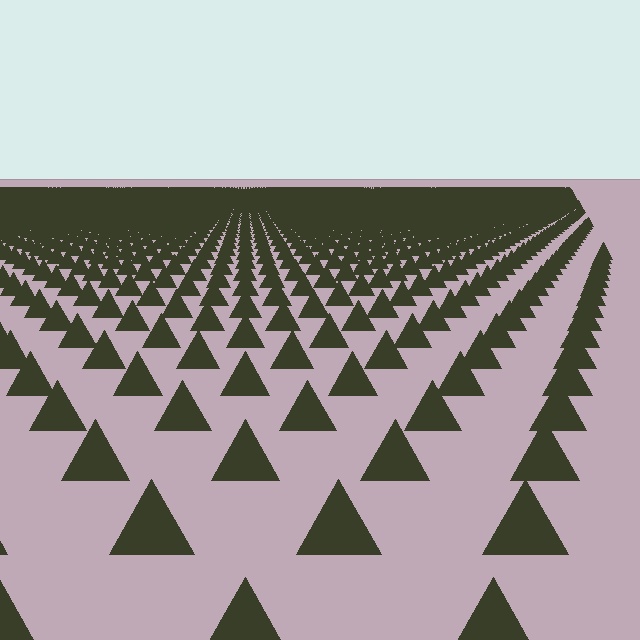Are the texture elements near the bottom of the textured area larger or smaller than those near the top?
Larger. Near the bottom, elements are closer to the viewer and appear at a bigger on-screen size.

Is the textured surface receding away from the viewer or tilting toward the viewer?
The surface is receding away from the viewer. Texture elements get smaller and denser toward the top.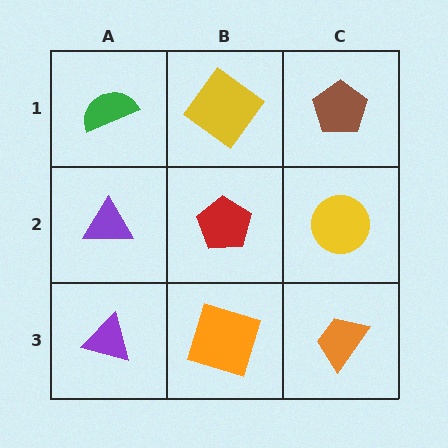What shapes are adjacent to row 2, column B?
A yellow diamond (row 1, column B), an orange square (row 3, column B), a purple triangle (row 2, column A), a yellow circle (row 2, column C).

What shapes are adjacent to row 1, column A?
A purple triangle (row 2, column A), a yellow diamond (row 1, column B).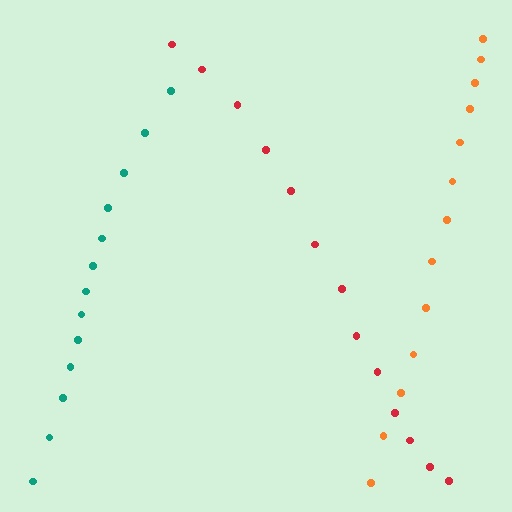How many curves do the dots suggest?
There are 3 distinct paths.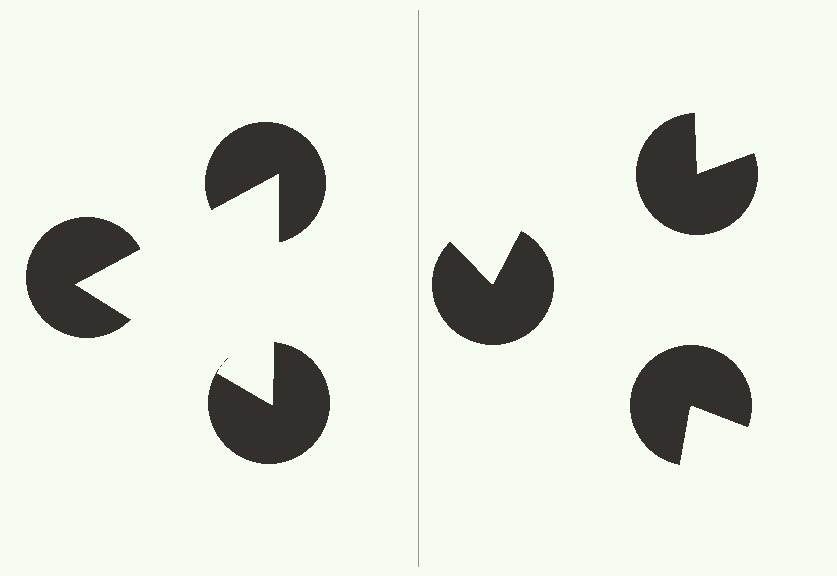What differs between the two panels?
The pac-man discs are positioned identically on both sides; only the wedge orientations differ. On the left they align to a triangle; on the right they are misaligned.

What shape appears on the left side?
An illusory triangle.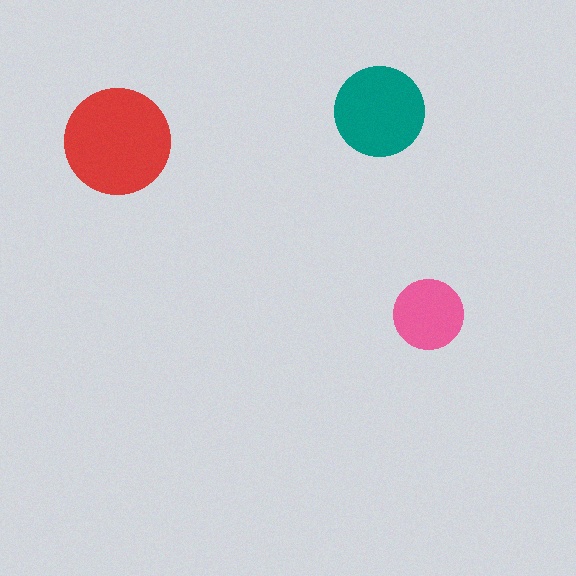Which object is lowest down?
The pink circle is bottommost.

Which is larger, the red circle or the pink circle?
The red one.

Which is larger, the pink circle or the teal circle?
The teal one.